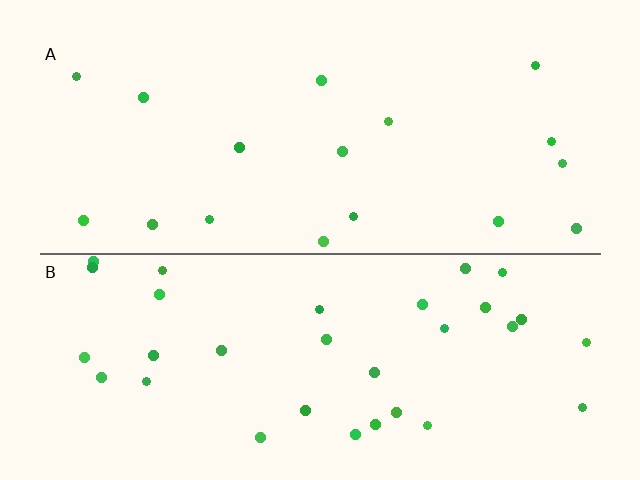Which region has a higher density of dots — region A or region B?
B (the bottom).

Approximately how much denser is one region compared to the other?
Approximately 1.9× — region B over region A.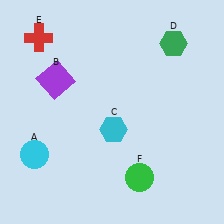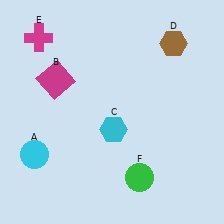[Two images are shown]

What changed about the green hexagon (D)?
In Image 1, D is green. In Image 2, it changed to brown.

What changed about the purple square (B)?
In Image 1, B is purple. In Image 2, it changed to magenta.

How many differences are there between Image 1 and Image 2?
There are 3 differences between the two images.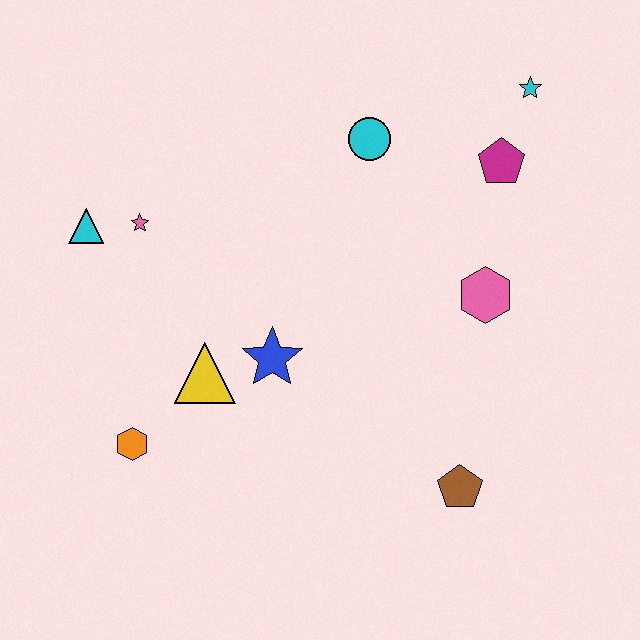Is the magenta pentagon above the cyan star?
No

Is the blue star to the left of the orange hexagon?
No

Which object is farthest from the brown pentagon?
The cyan triangle is farthest from the brown pentagon.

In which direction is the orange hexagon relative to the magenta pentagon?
The orange hexagon is to the left of the magenta pentagon.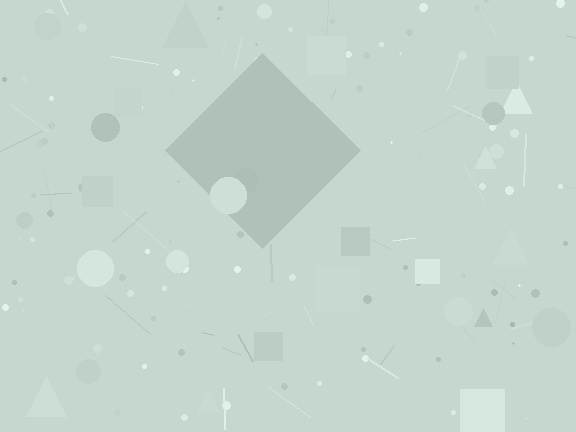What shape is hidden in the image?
A diamond is hidden in the image.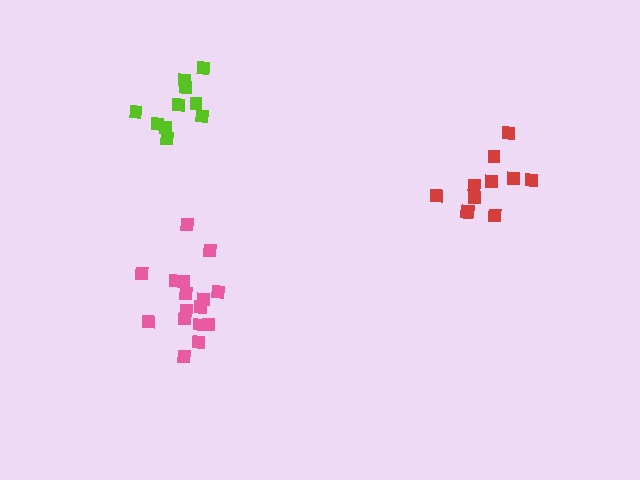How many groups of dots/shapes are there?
There are 3 groups.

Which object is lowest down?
The pink cluster is bottommost.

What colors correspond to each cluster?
The clusters are colored: red, pink, lime.